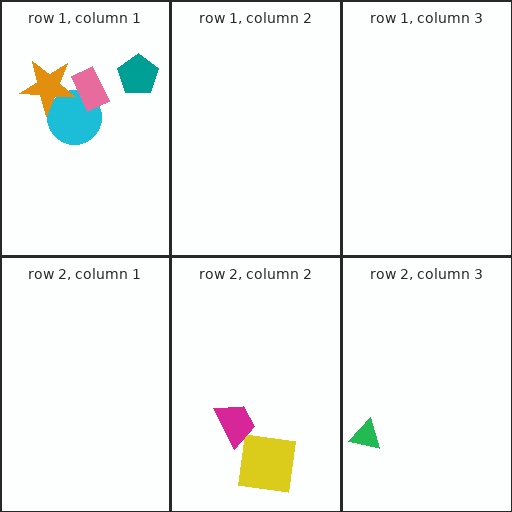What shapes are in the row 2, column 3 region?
The green triangle.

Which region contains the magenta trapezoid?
The row 2, column 2 region.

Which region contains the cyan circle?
The row 1, column 1 region.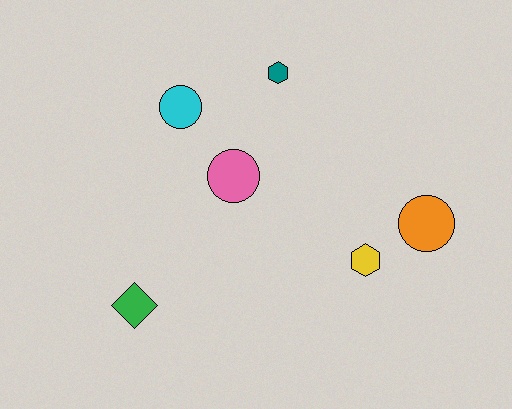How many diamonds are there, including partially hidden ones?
There is 1 diamond.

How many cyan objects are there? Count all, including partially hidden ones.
There is 1 cyan object.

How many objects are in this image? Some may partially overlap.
There are 6 objects.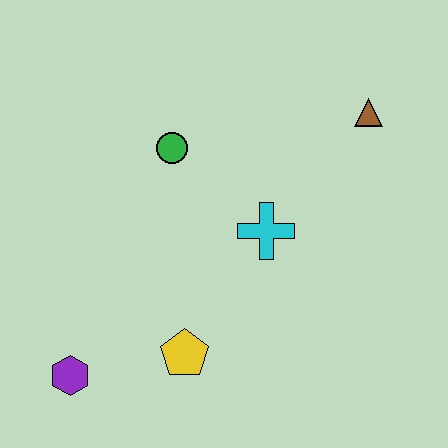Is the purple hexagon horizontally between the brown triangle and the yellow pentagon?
No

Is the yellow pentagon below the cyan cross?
Yes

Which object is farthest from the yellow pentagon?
The brown triangle is farthest from the yellow pentagon.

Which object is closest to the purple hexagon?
The yellow pentagon is closest to the purple hexagon.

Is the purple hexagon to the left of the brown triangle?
Yes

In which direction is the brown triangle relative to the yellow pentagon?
The brown triangle is above the yellow pentagon.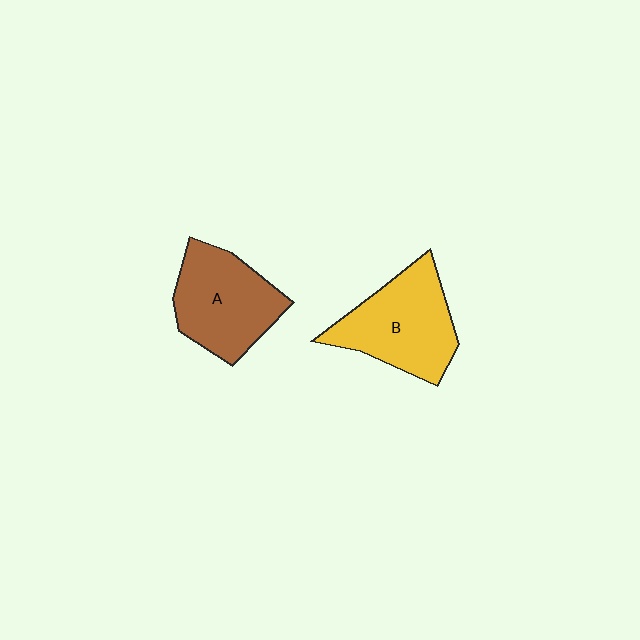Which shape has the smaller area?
Shape A (brown).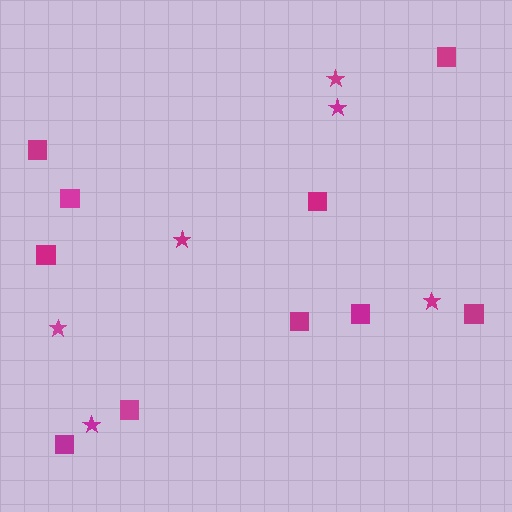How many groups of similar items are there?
There are 2 groups: one group of stars (6) and one group of squares (10).